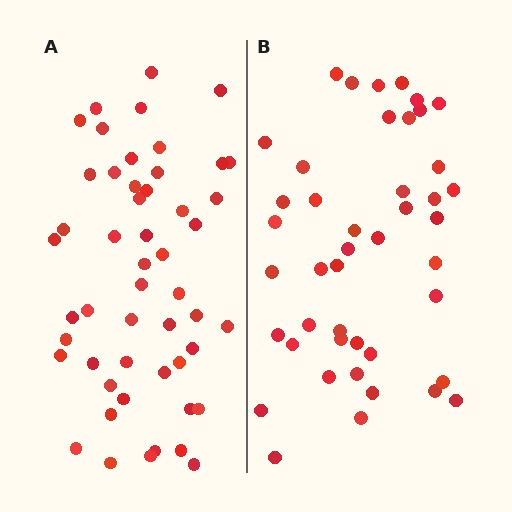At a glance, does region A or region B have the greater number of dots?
Region A (the left region) has more dots.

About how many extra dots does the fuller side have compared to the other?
Region A has roughly 8 or so more dots than region B.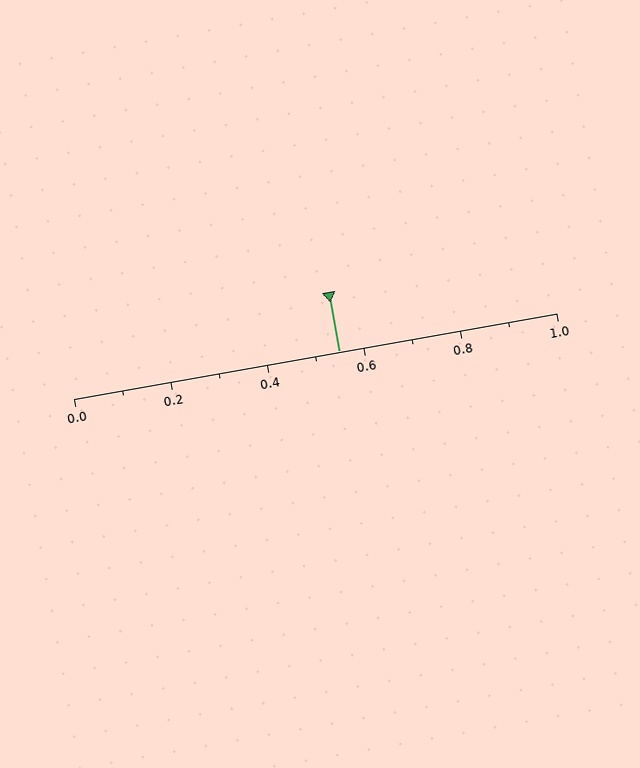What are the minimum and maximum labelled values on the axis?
The axis runs from 0.0 to 1.0.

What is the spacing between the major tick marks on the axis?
The major ticks are spaced 0.2 apart.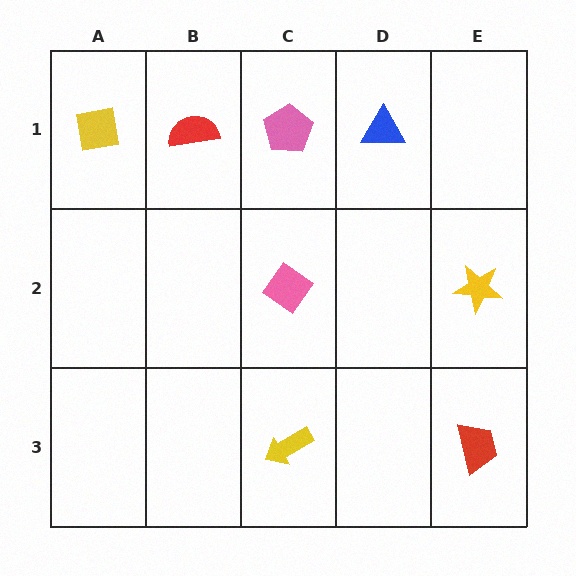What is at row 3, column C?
A yellow arrow.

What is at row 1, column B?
A red semicircle.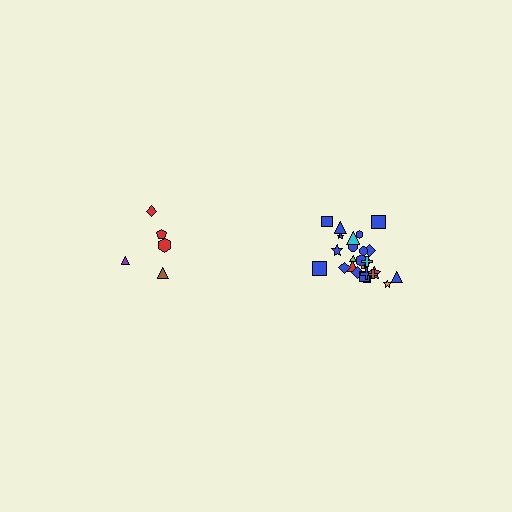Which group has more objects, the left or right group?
The right group.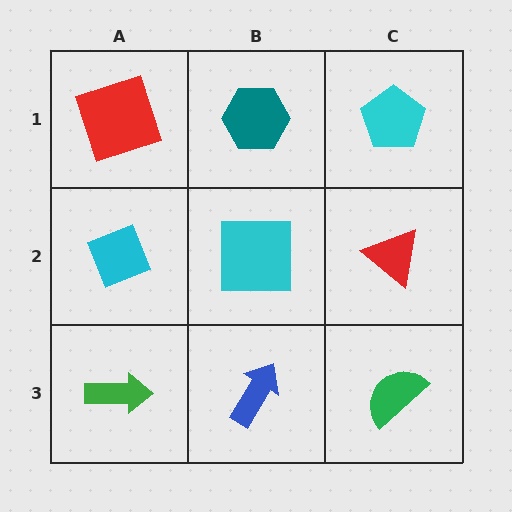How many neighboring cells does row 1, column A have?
2.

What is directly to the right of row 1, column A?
A teal hexagon.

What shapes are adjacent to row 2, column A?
A red square (row 1, column A), a green arrow (row 3, column A), a cyan square (row 2, column B).